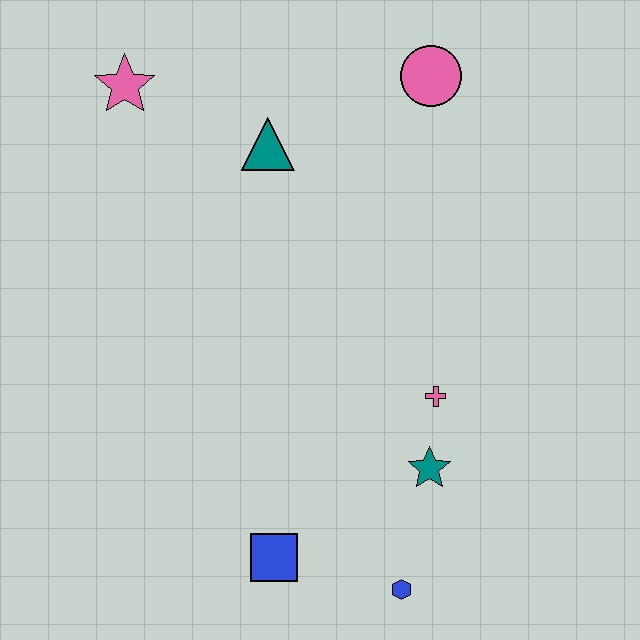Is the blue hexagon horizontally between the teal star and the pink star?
Yes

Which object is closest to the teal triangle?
The pink star is closest to the teal triangle.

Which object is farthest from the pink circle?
The blue hexagon is farthest from the pink circle.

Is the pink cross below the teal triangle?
Yes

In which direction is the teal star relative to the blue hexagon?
The teal star is above the blue hexagon.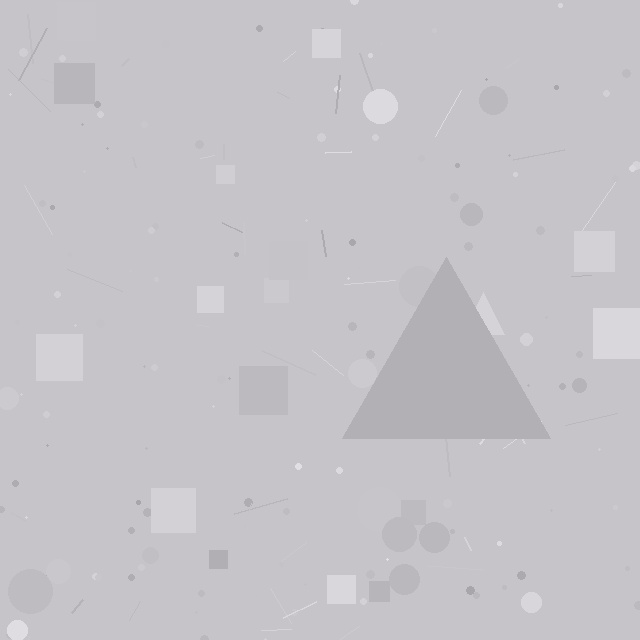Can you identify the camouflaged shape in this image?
The camouflaged shape is a triangle.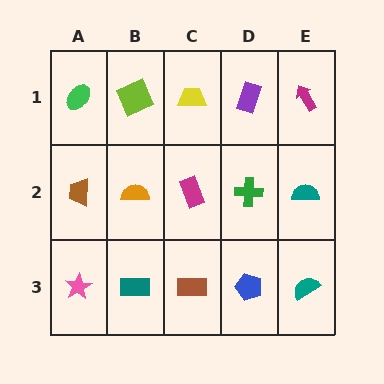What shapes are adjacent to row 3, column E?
A teal semicircle (row 2, column E), a blue pentagon (row 3, column D).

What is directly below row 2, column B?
A teal rectangle.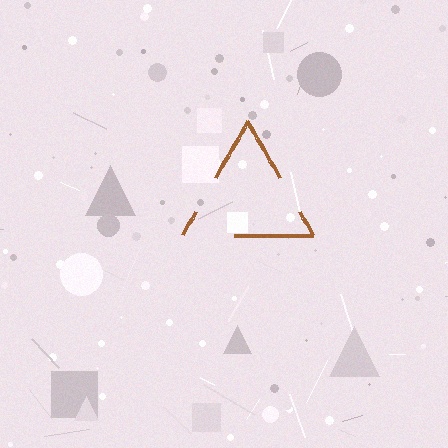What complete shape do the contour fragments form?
The contour fragments form a triangle.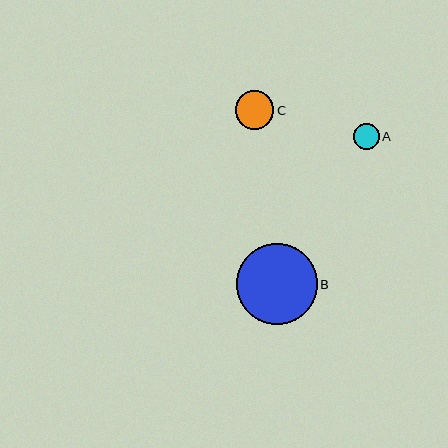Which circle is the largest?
Circle B is the largest with a size of approximately 80 pixels.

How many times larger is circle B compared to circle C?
Circle B is approximately 2.1 times the size of circle C.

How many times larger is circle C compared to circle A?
Circle C is approximately 1.5 times the size of circle A.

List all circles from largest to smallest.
From largest to smallest: B, C, A.